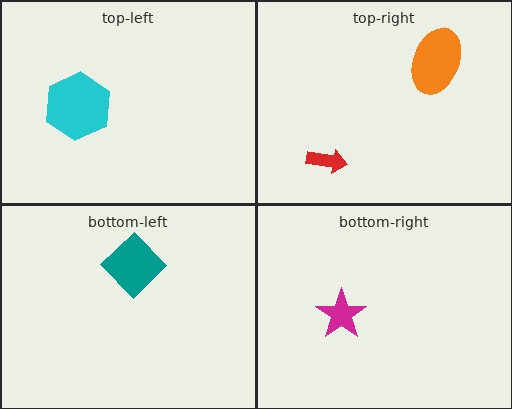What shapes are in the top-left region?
The cyan hexagon.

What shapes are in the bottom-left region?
The teal diamond.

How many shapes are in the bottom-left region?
1.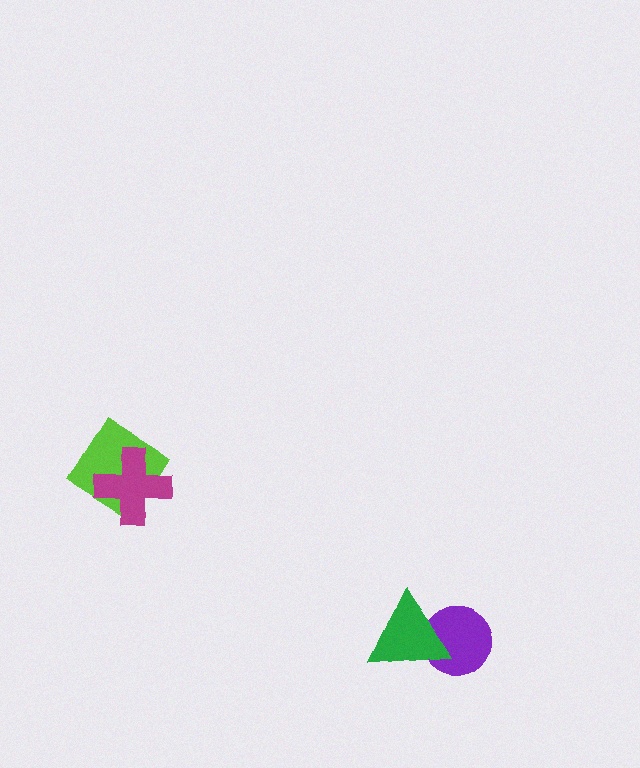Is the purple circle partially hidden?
Yes, it is partially covered by another shape.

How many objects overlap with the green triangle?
1 object overlaps with the green triangle.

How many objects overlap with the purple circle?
1 object overlaps with the purple circle.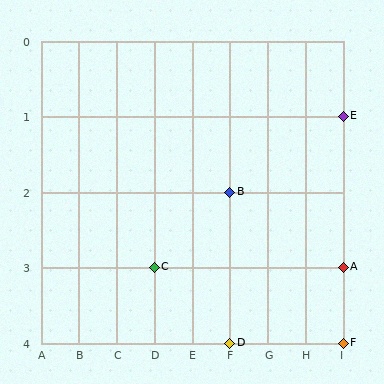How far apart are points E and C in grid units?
Points E and C are 5 columns and 2 rows apart (about 5.4 grid units diagonally).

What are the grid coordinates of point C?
Point C is at grid coordinates (D, 3).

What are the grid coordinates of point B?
Point B is at grid coordinates (F, 2).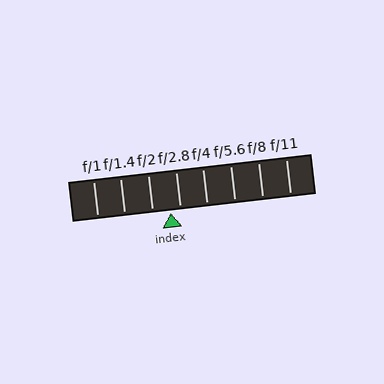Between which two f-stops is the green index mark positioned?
The index mark is between f/2 and f/2.8.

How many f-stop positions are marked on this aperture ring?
There are 8 f-stop positions marked.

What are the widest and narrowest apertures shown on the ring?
The widest aperture shown is f/1 and the narrowest is f/11.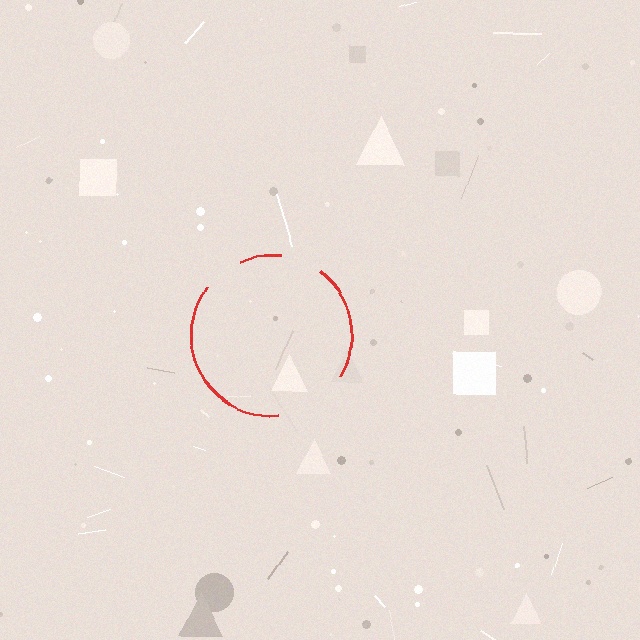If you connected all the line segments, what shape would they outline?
They would outline a circle.